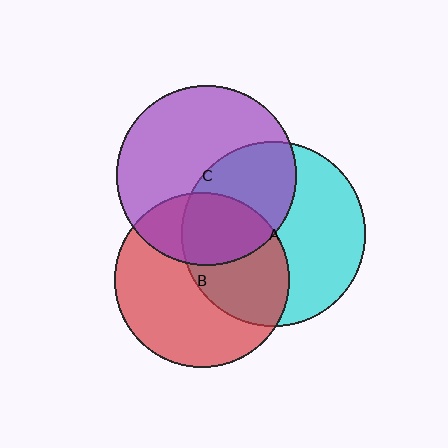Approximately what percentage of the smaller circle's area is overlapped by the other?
Approximately 30%.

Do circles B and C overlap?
Yes.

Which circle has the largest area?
Circle A (cyan).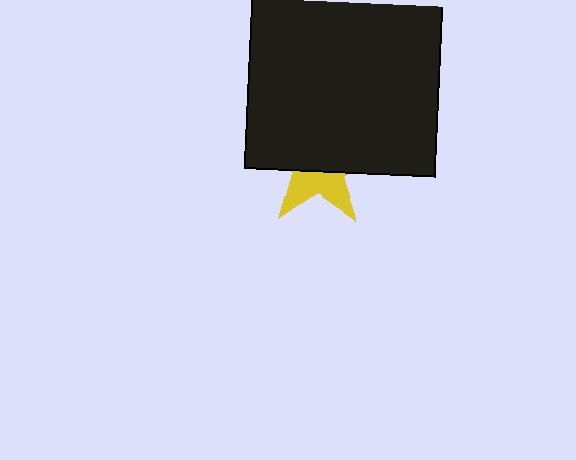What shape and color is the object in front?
The object in front is a black rectangle.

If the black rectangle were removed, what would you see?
You would see the complete yellow star.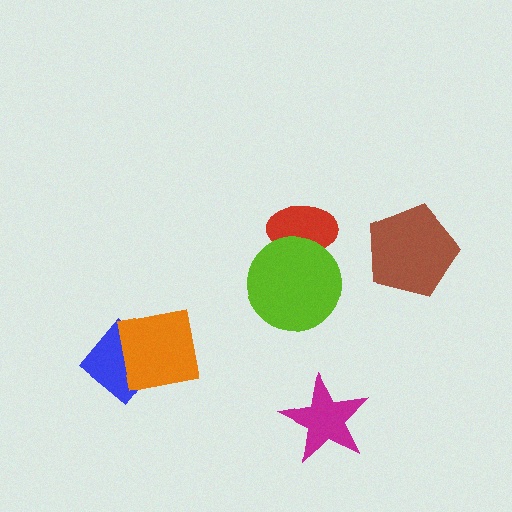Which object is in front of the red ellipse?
The lime circle is in front of the red ellipse.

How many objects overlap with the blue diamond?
1 object overlaps with the blue diamond.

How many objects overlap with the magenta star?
0 objects overlap with the magenta star.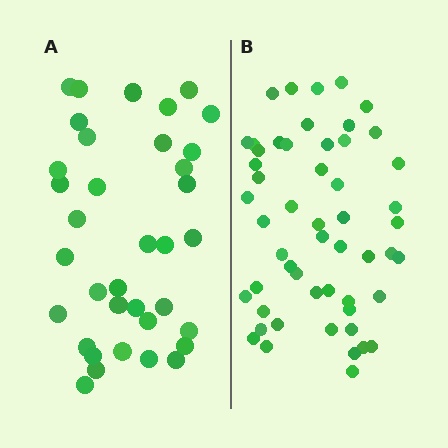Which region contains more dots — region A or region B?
Region B (the right region) has more dots.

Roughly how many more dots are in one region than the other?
Region B has approximately 15 more dots than region A.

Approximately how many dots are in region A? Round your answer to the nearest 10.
About 40 dots. (The exact count is 36, which rounds to 40.)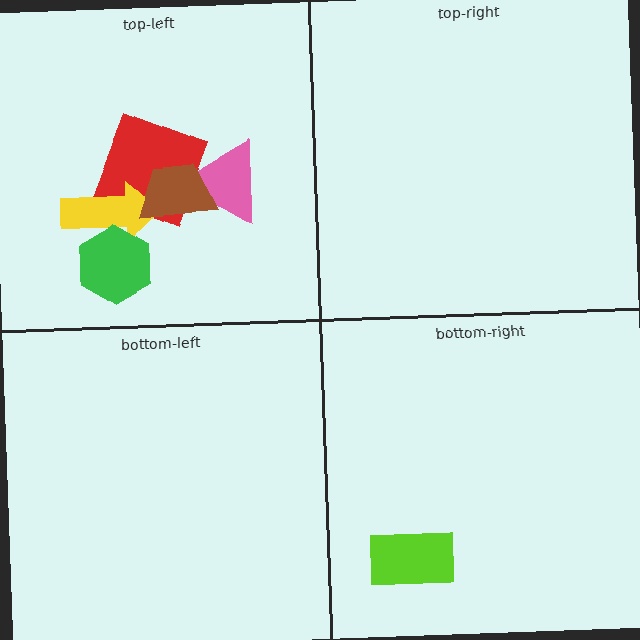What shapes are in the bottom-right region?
The lime rectangle.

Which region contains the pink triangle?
The top-left region.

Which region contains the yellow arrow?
The top-left region.